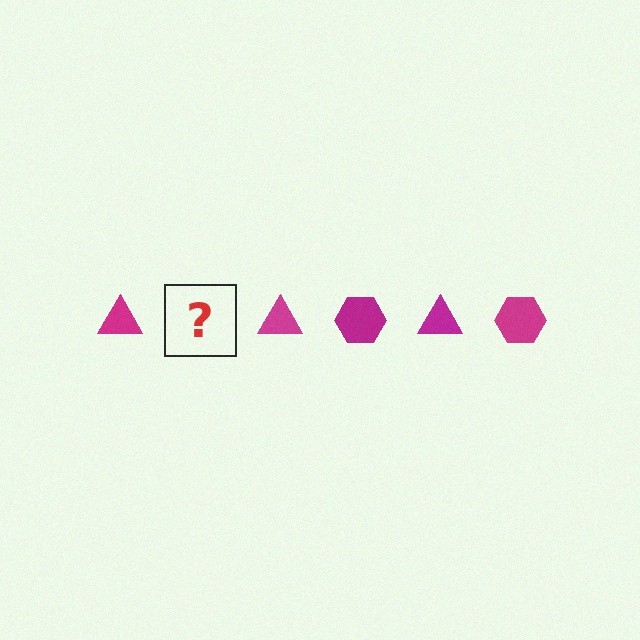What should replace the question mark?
The question mark should be replaced with a magenta hexagon.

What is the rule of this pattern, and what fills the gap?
The rule is that the pattern cycles through triangle, hexagon shapes in magenta. The gap should be filled with a magenta hexagon.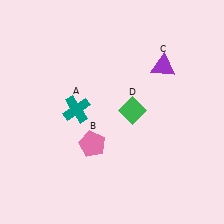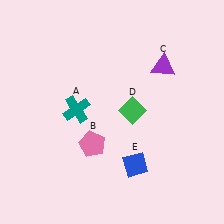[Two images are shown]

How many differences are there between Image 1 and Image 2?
There is 1 difference between the two images.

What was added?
A blue diamond (E) was added in Image 2.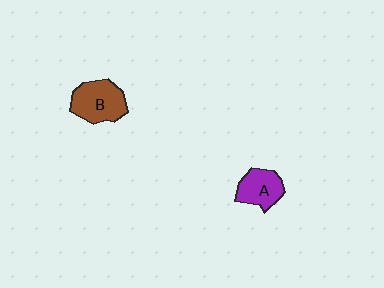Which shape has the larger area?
Shape B (brown).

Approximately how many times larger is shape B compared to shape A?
Approximately 1.3 times.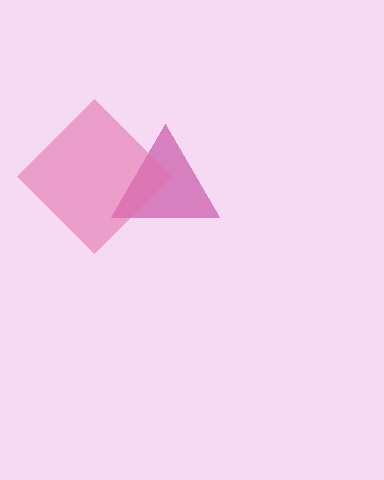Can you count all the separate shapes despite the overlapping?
Yes, there are 2 separate shapes.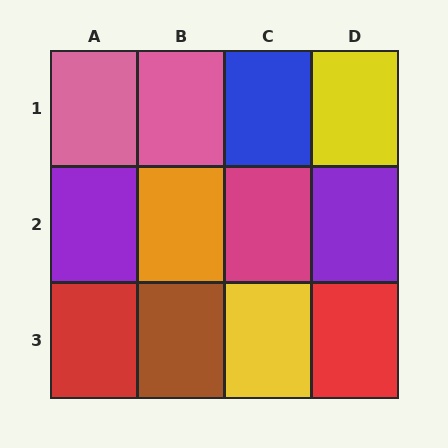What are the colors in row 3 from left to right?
Red, brown, yellow, red.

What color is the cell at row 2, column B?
Orange.